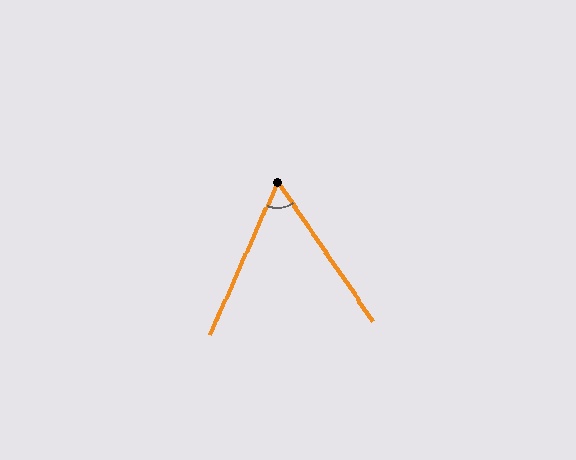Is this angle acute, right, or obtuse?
It is acute.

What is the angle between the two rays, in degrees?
Approximately 58 degrees.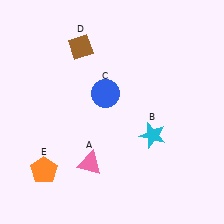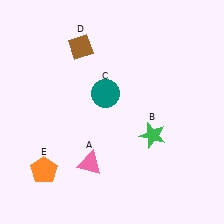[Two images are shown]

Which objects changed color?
B changed from cyan to green. C changed from blue to teal.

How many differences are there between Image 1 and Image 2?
There are 2 differences between the two images.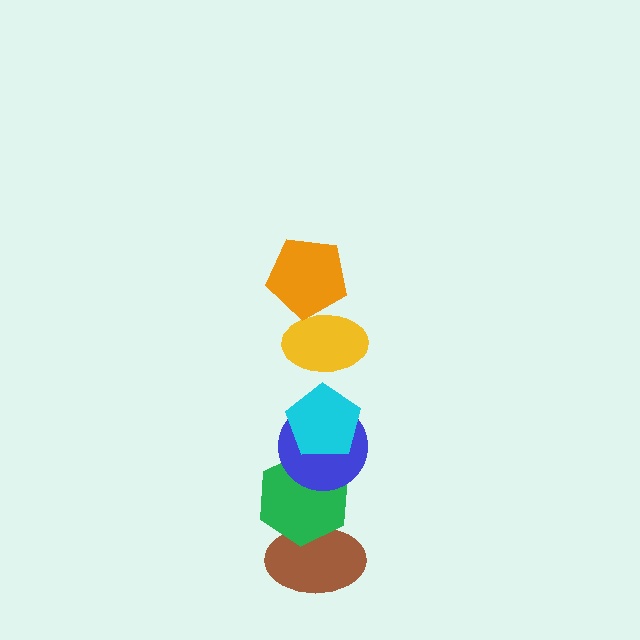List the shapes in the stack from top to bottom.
From top to bottom: the orange pentagon, the yellow ellipse, the cyan pentagon, the blue circle, the green hexagon, the brown ellipse.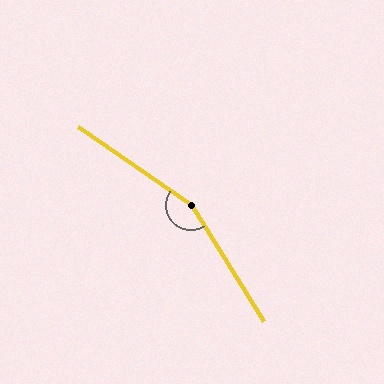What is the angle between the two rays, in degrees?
Approximately 157 degrees.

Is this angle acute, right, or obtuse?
It is obtuse.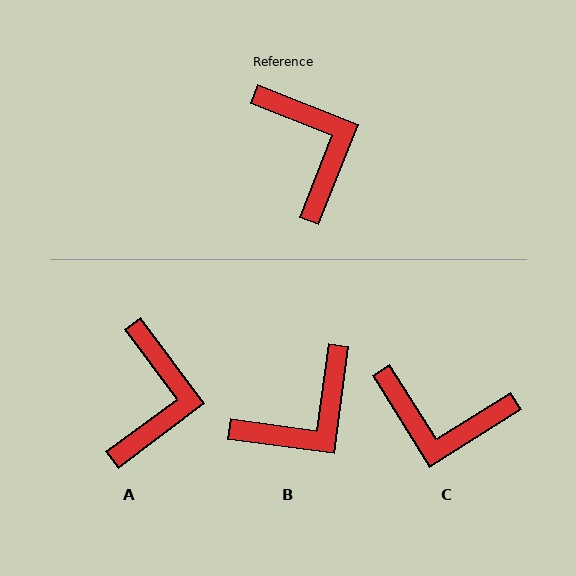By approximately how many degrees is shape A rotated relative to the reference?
Approximately 32 degrees clockwise.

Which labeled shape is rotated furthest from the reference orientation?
C, about 126 degrees away.